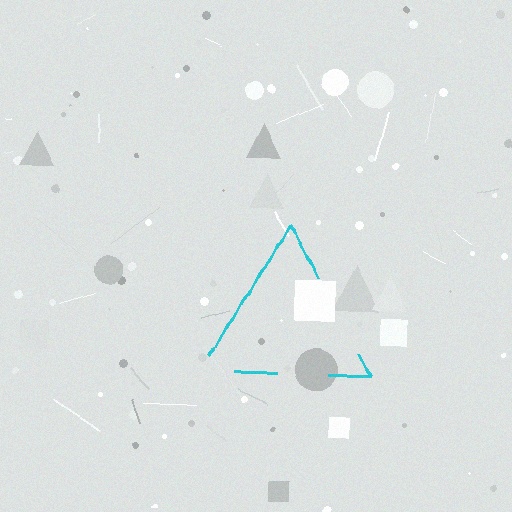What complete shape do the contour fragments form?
The contour fragments form a triangle.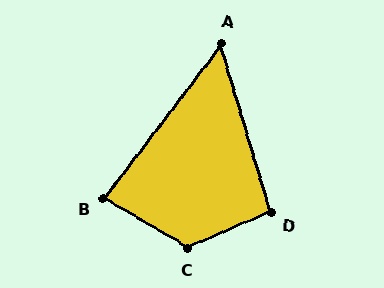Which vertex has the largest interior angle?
C, at approximately 126 degrees.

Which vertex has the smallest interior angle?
A, at approximately 54 degrees.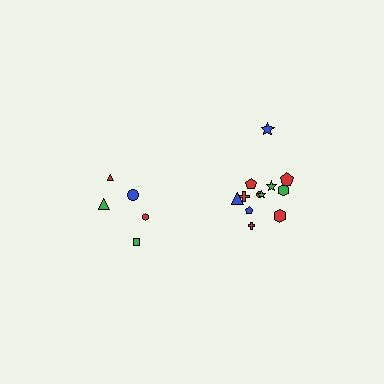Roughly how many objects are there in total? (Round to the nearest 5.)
Roughly 15 objects in total.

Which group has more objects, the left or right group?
The right group.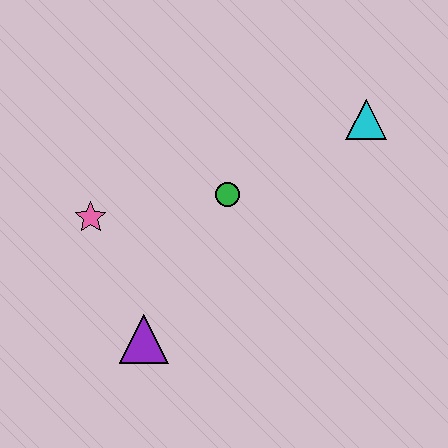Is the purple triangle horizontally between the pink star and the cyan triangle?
Yes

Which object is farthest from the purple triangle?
The cyan triangle is farthest from the purple triangle.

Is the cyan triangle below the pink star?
No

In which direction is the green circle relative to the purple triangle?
The green circle is above the purple triangle.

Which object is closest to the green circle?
The pink star is closest to the green circle.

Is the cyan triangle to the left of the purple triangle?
No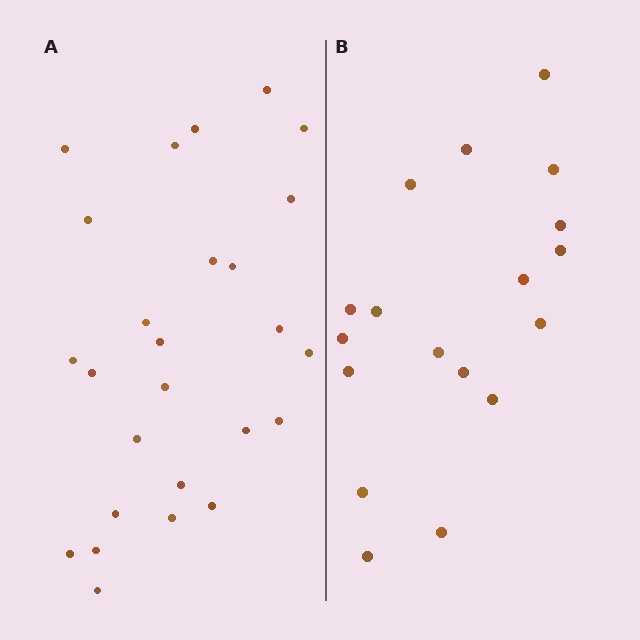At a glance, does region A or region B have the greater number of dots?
Region A (the left region) has more dots.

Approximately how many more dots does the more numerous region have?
Region A has roughly 8 or so more dots than region B.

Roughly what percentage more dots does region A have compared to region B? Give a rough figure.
About 45% more.